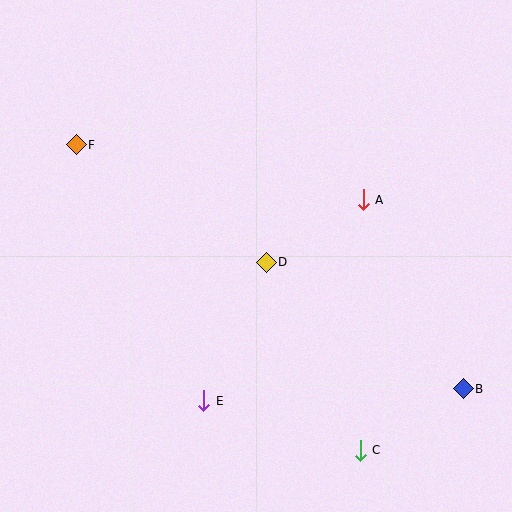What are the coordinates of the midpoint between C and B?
The midpoint between C and B is at (412, 419).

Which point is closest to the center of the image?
Point D at (266, 262) is closest to the center.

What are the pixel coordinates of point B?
Point B is at (463, 389).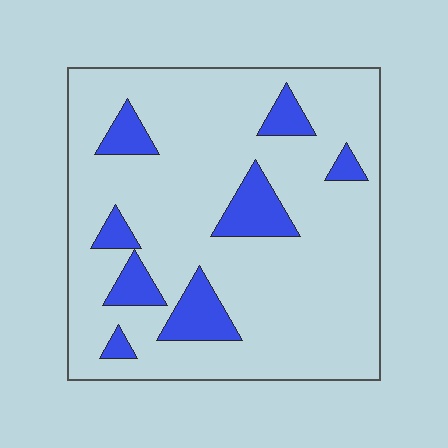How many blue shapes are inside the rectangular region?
8.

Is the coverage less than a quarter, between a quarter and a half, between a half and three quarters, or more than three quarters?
Less than a quarter.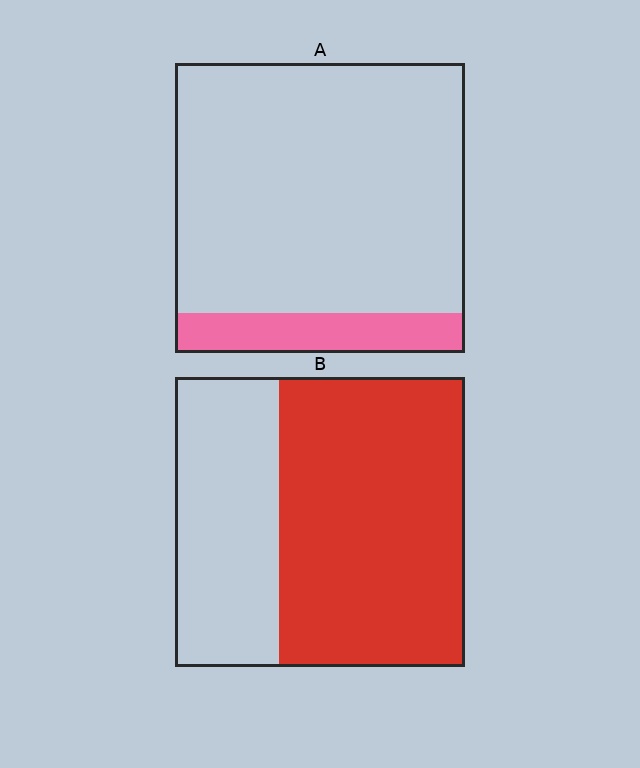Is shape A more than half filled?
No.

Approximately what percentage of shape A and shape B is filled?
A is approximately 15% and B is approximately 65%.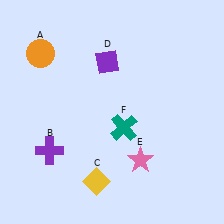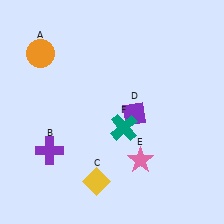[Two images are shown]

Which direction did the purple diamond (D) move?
The purple diamond (D) moved down.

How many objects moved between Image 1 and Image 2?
1 object moved between the two images.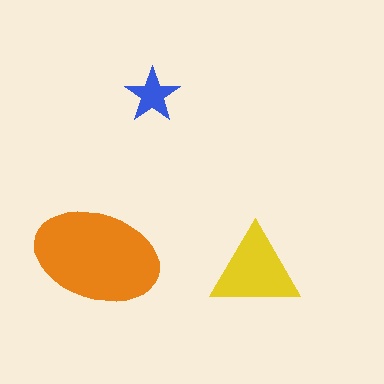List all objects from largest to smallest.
The orange ellipse, the yellow triangle, the blue star.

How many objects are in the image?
There are 3 objects in the image.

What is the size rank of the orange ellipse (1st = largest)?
1st.